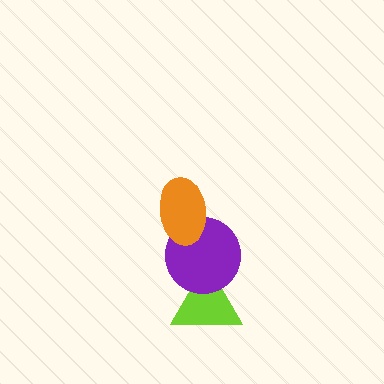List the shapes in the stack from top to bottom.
From top to bottom: the orange ellipse, the purple circle, the lime triangle.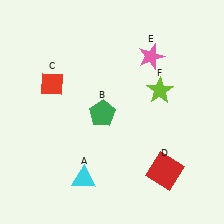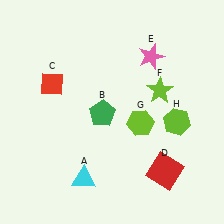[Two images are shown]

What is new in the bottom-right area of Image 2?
A lime hexagon (G) was added in the bottom-right area of Image 2.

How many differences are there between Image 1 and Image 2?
There are 2 differences between the two images.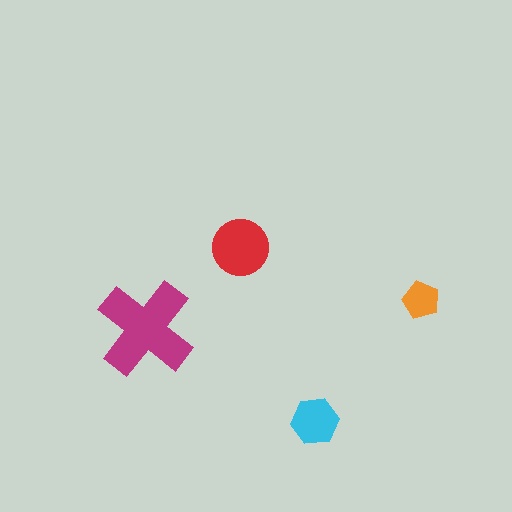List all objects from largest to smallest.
The magenta cross, the red circle, the cyan hexagon, the orange pentagon.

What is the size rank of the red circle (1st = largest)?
2nd.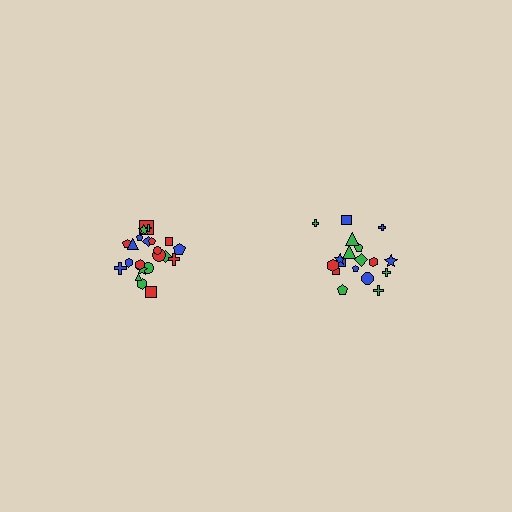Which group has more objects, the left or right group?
The left group.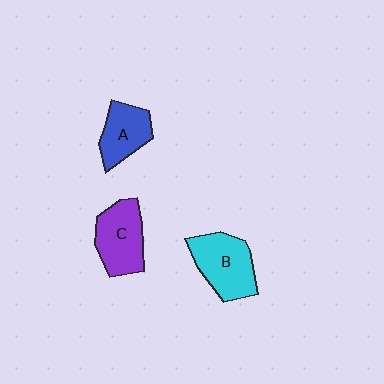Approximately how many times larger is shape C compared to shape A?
Approximately 1.3 times.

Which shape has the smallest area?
Shape A (blue).